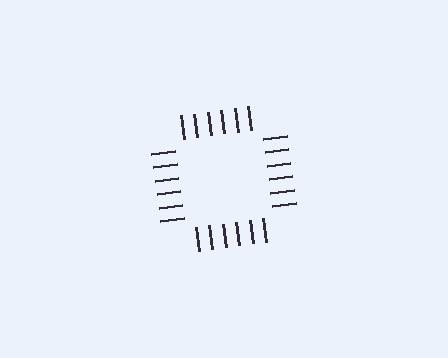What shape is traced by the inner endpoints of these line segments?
An illusory square — the line segments terminate on its edges but no continuous stroke is drawn.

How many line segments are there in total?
24 — 6 along each of the 4 edges.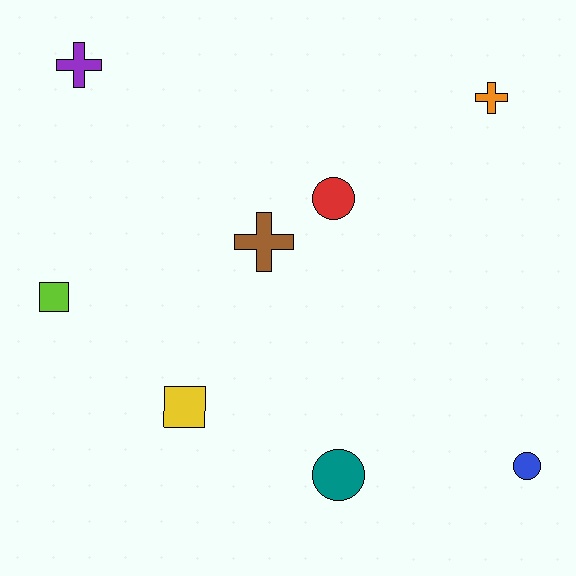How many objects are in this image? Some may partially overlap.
There are 8 objects.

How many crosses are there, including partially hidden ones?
There are 3 crosses.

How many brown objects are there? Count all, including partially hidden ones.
There is 1 brown object.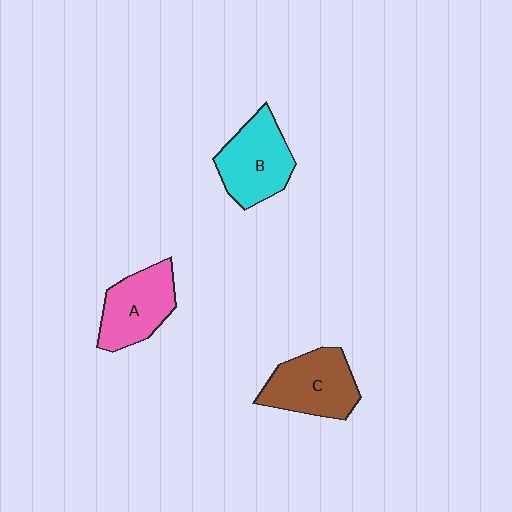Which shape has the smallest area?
Shape A (pink).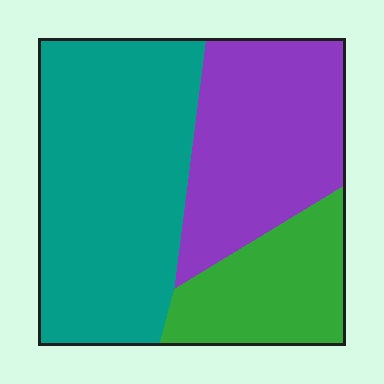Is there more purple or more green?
Purple.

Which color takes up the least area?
Green, at roughly 20%.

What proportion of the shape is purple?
Purple covers roughly 30% of the shape.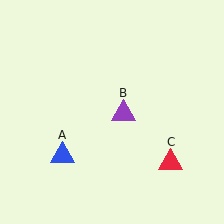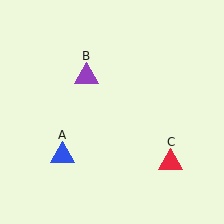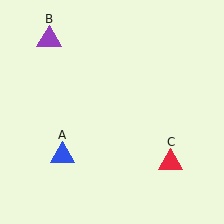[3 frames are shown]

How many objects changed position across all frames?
1 object changed position: purple triangle (object B).